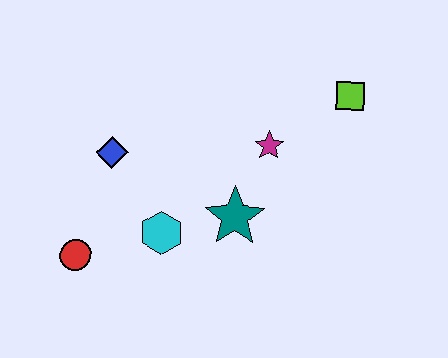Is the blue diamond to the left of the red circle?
No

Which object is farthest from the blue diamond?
The lime square is farthest from the blue diamond.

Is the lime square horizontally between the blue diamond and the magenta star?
No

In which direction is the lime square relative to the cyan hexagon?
The lime square is to the right of the cyan hexagon.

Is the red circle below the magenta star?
Yes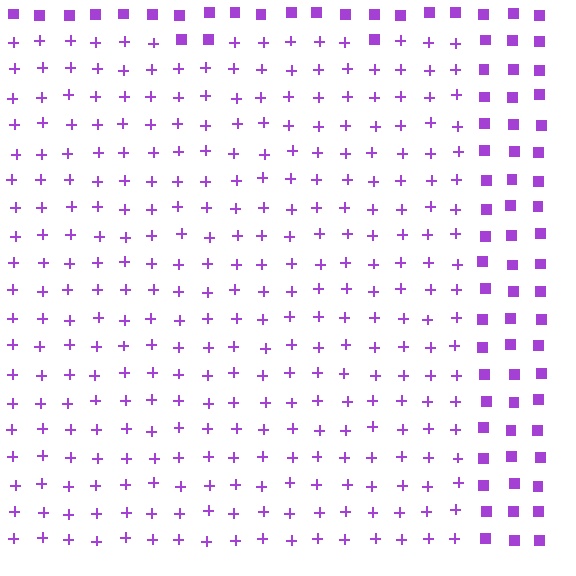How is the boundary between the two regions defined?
The boundary is defined by a change in element shape: plus signs inside vs. squares outside. All elements share the same color and spacing.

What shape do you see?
I see a rectangle.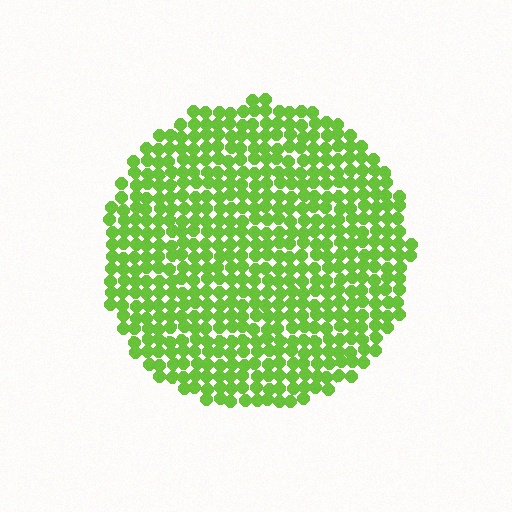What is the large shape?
The large shape is a circle.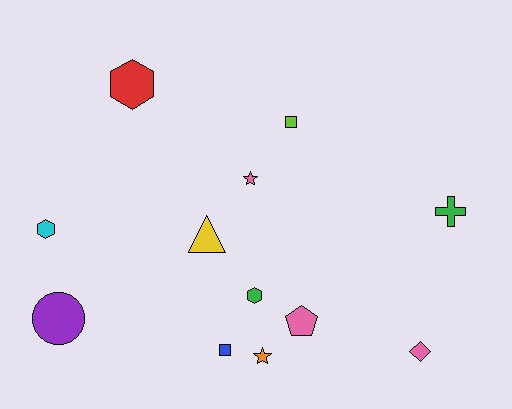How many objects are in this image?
There are 12 objects.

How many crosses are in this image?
There is 1 cross.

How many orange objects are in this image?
There is 1 orange object.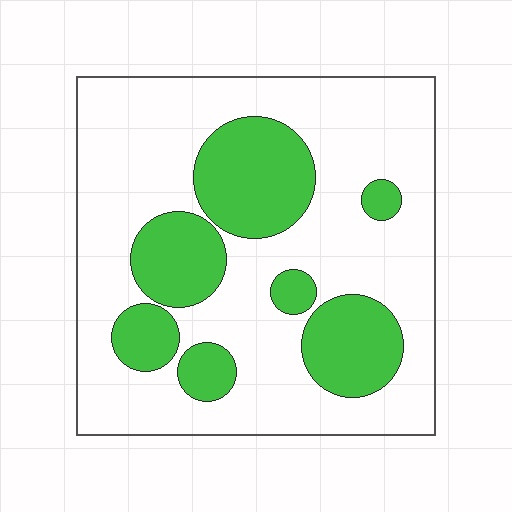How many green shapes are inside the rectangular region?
7.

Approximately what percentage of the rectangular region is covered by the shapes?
Approximately 30%.